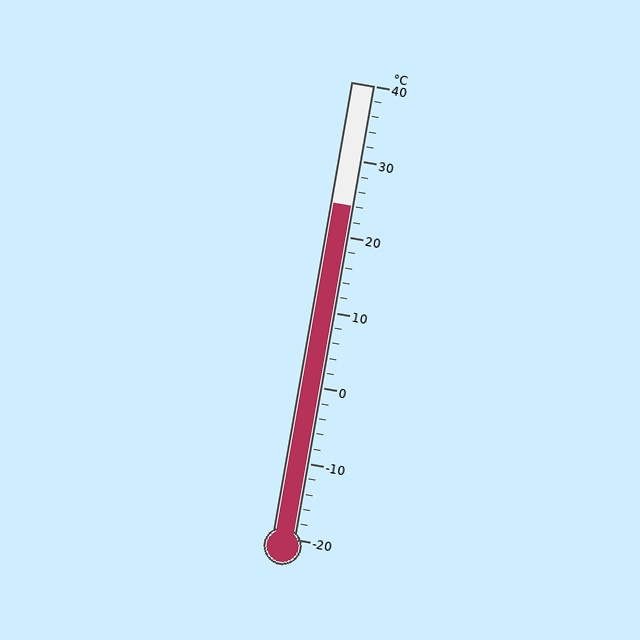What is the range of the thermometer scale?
The thermometer scale ranges from -20°C to 40°C.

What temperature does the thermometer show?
The thermometer shows approximately 24°C.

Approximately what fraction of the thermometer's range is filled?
The thermometer is filled to approximately 75% of its range.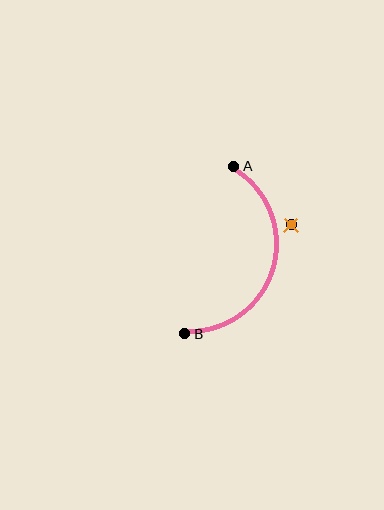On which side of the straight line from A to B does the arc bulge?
The arc bulges to the right of the straight line connecting A and B.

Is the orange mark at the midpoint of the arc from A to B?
No — the orange mark does not lie on the arc at all. It sits slightly outside the curve.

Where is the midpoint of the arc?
The arc midpoint is the point on the curve farthest from the straight line joining A and B. It sits to the right of that line.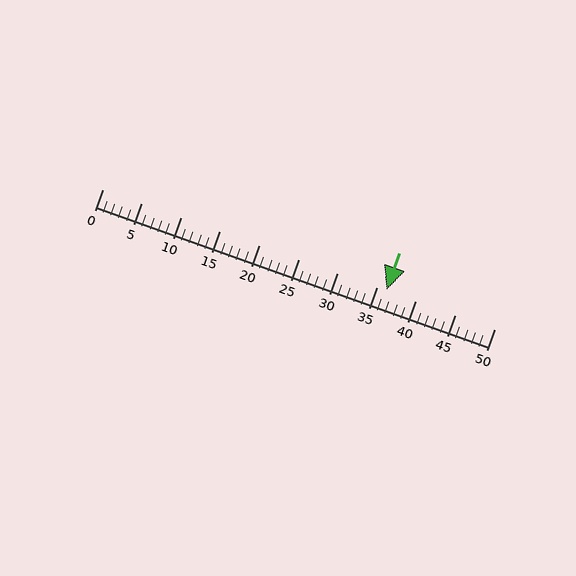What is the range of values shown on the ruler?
The ruler shows values from 0 to 50.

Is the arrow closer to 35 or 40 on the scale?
The arrow is closer to 35.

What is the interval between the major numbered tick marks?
The major tick marks are spaced 5 units apart.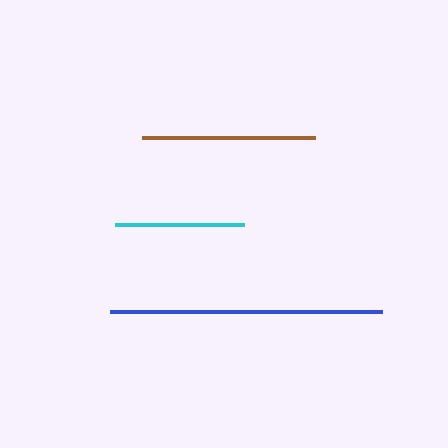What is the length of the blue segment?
The blue segment is approximately 272 pixels long.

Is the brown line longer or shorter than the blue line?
The blue line is longer than the brown line.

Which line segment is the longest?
The blue line is the longest at approximately 272 pixels.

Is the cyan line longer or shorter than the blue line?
The blue line is longer than the cyan line.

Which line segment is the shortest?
The cyan line is the shortest at approximately 129 pixels.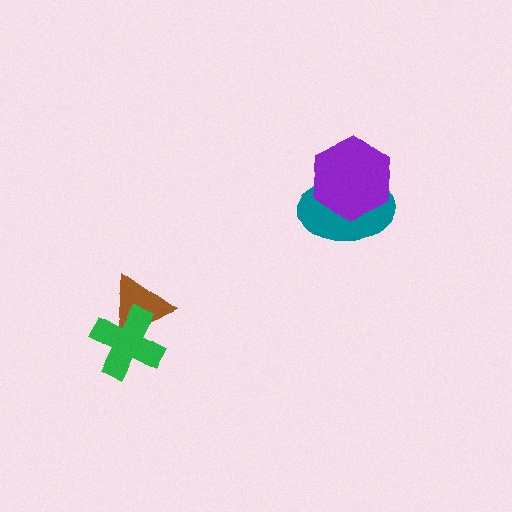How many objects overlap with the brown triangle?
1 object overlaps with the brown triangle.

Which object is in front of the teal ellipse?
The purple hexagon is in front of the teal ellipse.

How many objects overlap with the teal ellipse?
1 object overlaps with the teal ellipse.